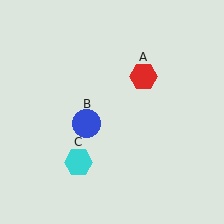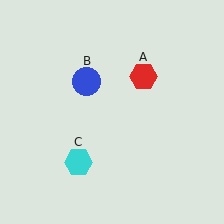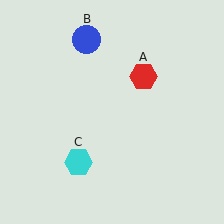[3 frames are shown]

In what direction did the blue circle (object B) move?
The blue circle (object B) moved up.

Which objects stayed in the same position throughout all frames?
Red hexagon (object A) and cyan hexagon (object C) remained stationary.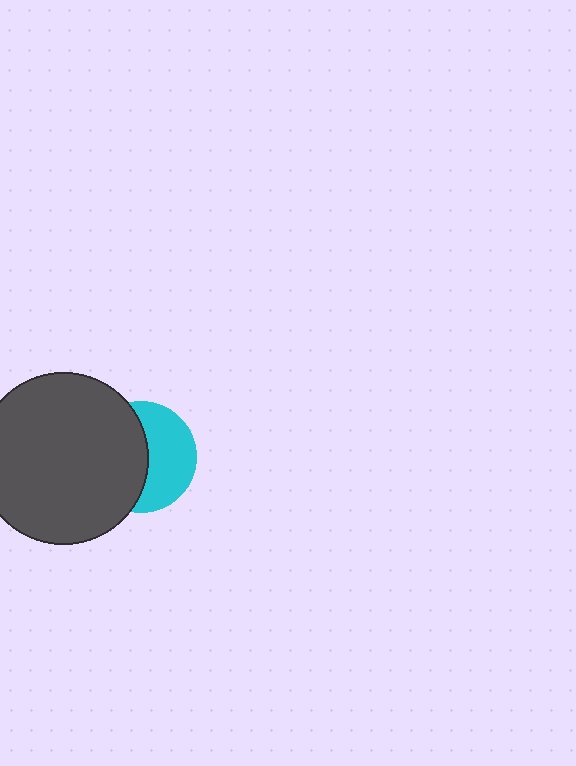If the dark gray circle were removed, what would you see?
You would see the complete cyan circle.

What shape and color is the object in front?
The object in front is a dark gray circle.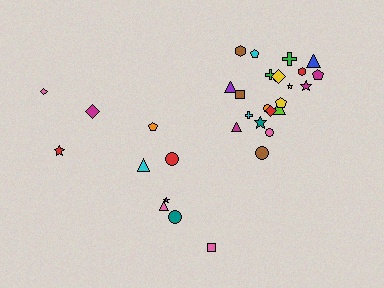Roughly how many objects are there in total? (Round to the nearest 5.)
Roughly 30 objects in total.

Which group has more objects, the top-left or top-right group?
The top-right group.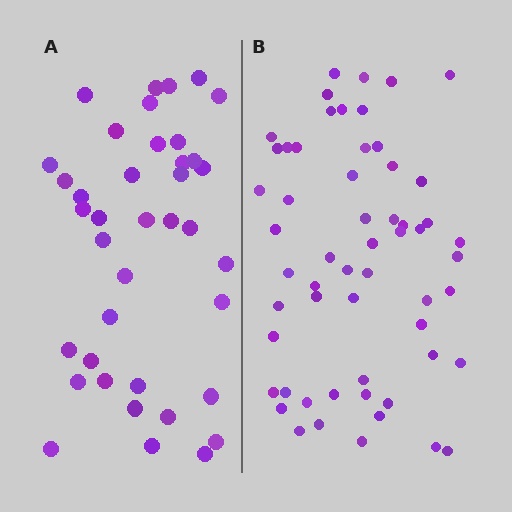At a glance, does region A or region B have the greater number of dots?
Region B (the right region) has more dots.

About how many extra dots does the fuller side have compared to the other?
Region B has approximately 20 more dots than region A.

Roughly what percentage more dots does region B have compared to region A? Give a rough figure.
About 45% more.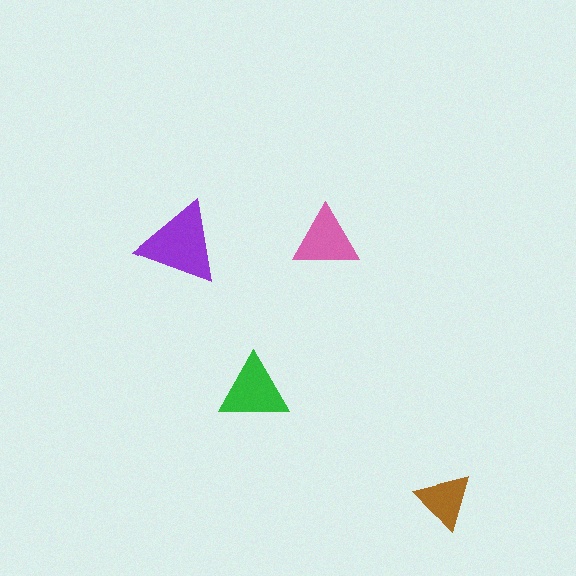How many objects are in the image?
There are 4 objects in the image.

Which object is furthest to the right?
The brown triangle is rightmost.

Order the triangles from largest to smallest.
the purple one, the green one, the pink one, the brown one.